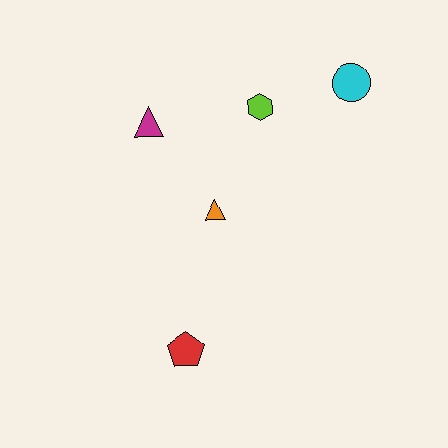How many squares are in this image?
There are no squares.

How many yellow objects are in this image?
There are no yellow objects.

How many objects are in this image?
There are 5 objects.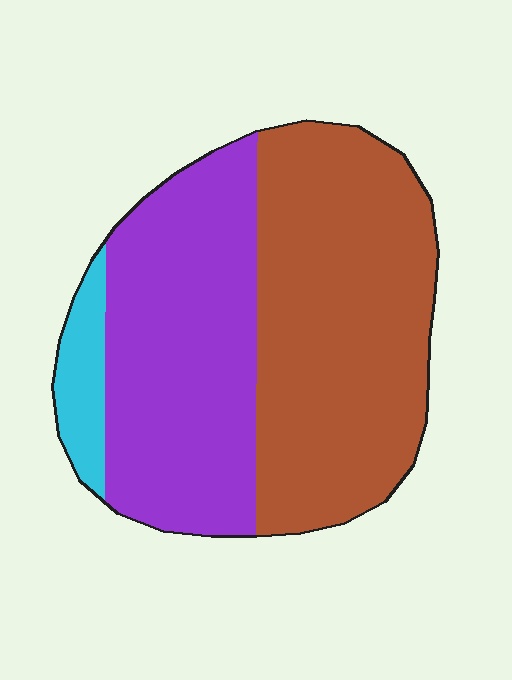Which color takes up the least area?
Cyan, at roughly 5%.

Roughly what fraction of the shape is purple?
Purple takes up about two fifths (2/5) of the shape.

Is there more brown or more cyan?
Brown.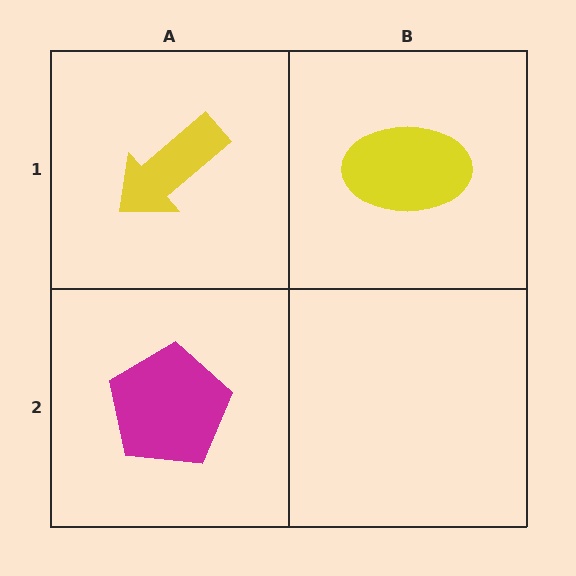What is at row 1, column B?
A yellow ellipse.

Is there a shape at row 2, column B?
No, that cell is empty.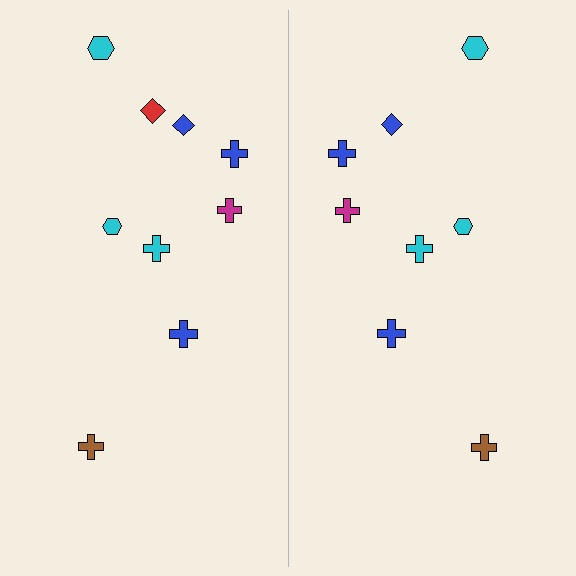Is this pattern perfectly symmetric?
No, the pattern is not perfectly symmetric. A red diamond is missing from the right side.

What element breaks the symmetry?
A red diamond is missing from the right side.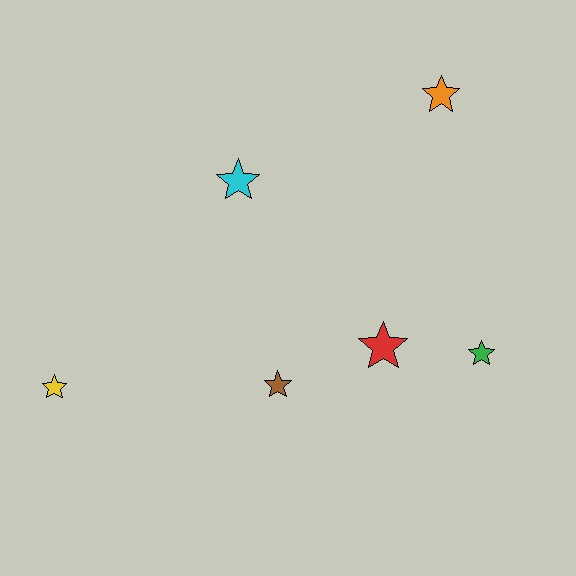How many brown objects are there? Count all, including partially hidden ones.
There is 1 brown object.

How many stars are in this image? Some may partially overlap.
There are 6 stars.